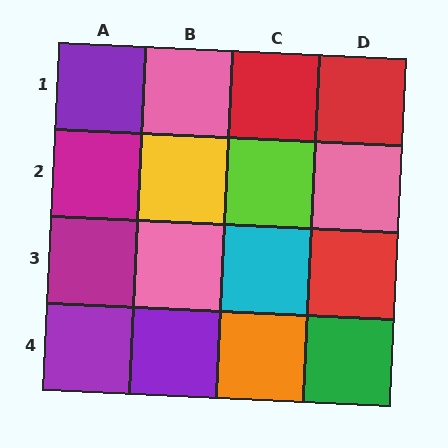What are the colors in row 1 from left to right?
Purple, pink, red, red.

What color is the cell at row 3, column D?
Red.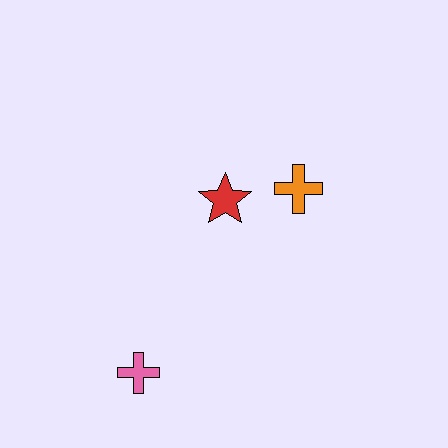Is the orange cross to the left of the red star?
No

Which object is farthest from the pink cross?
The orange cross is farthest from the pink cross.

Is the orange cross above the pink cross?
Yes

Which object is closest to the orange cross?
The red star is closest to the orange cross.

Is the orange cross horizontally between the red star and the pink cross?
No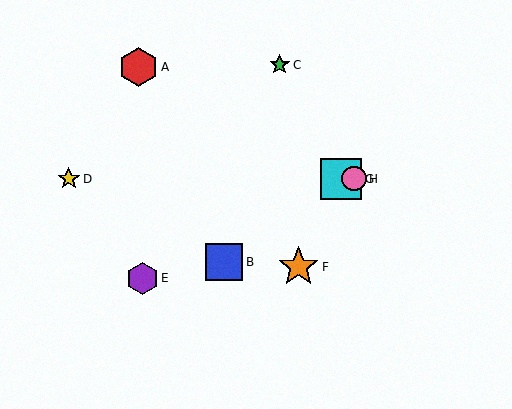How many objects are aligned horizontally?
3 objects (D, G, H) are aligned horizontally.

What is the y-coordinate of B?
Object B is at y≈262.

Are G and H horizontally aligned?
Yes, both are at y≈179.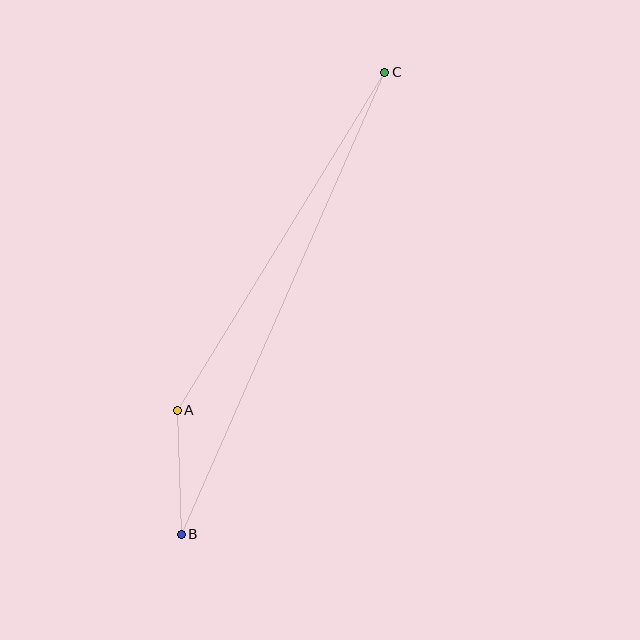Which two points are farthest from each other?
Points B and C are farthest from each other.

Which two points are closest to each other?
Points A and B are closest to each other.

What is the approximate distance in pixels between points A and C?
The distance between A and C is approximately 396 pixels.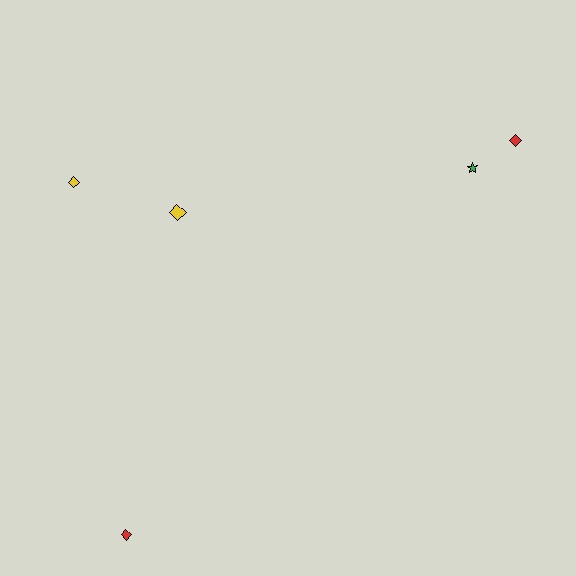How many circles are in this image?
There are no circles.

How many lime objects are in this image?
There are no lime objects.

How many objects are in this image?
There are 5 objects.